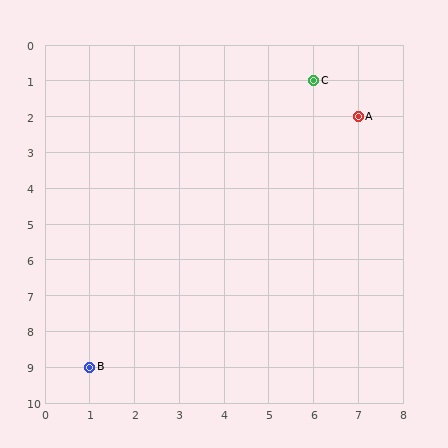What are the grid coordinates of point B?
Point B is at grid coordinates (1, 9).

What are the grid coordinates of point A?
Point A is at grid coordinates (7, 2).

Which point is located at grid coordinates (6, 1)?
Point C is at (6, 1).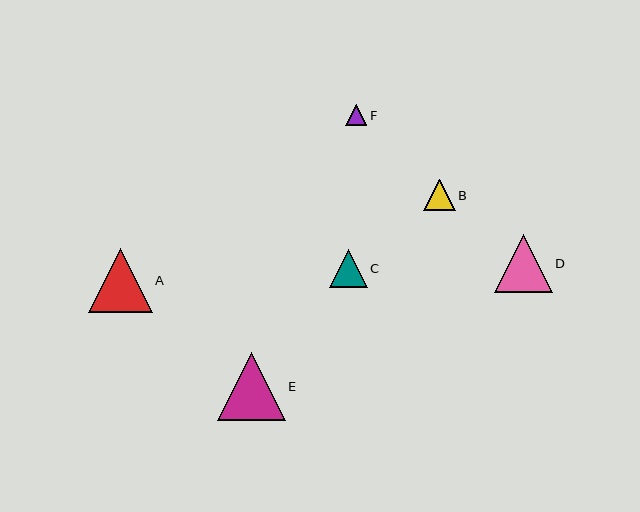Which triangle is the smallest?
Triangle F is the smallest with a size of approximately 21 pixels.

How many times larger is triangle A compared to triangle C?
Triangle A is approximately 1.7 times the size of triangle C.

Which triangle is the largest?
Triangle E is the largest with a size of approximately 68 pixels.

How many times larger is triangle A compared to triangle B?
Triangle A is approximately 2.0 times the size of triangle B.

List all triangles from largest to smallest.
From largest to smallest: E, A, D, C, B, F.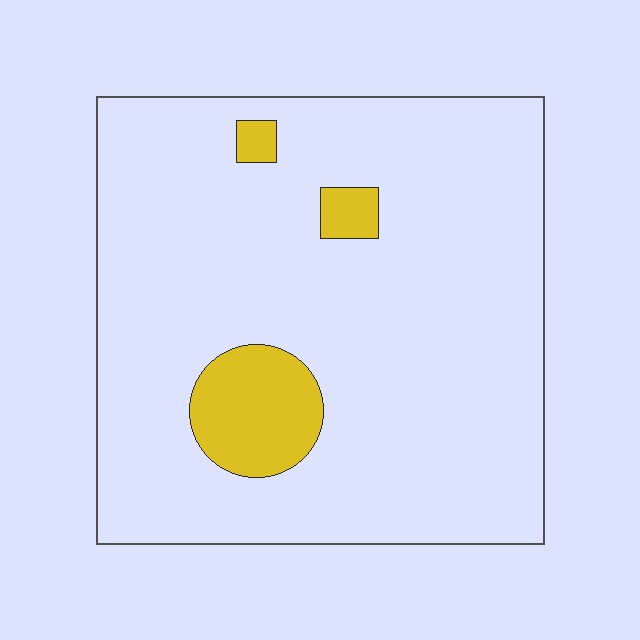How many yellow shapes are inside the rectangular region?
3.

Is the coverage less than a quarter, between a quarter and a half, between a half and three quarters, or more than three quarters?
Less than a quarter.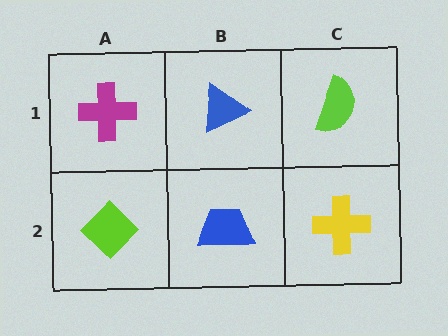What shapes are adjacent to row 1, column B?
A blue trapezoid (row 2, column B), a magenta cross (row 1, column A), a lime semicircle (row 1, column C).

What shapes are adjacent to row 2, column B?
A blue triangle (row 1, column B), a lime diamond (row 2, column A), a yellow cross (row 2, column C).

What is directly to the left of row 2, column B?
A lime diamond.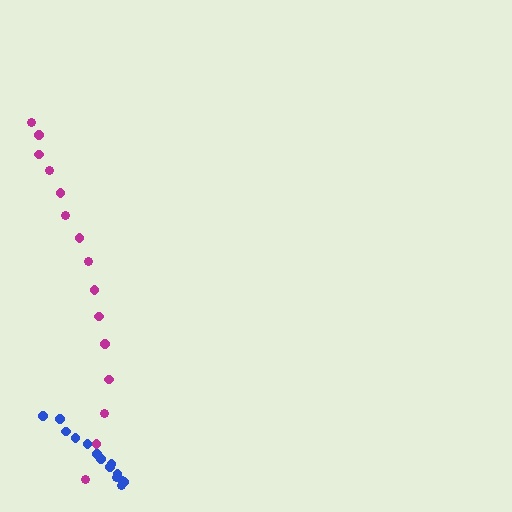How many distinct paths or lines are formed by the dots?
There are 2 distinct paths.